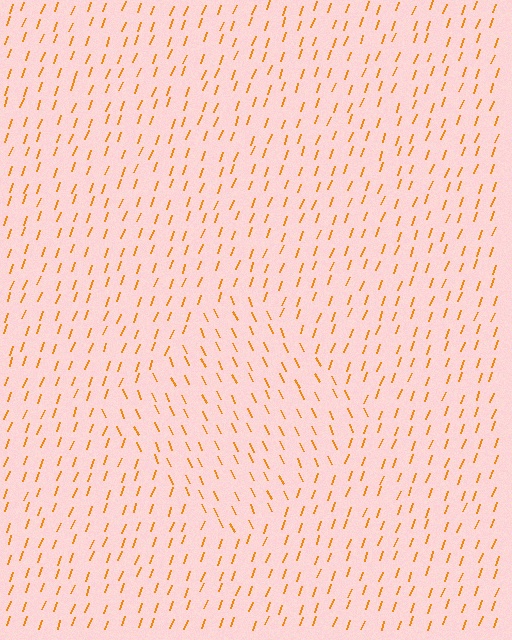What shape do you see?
I see a diamond.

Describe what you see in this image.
The image is filled with small orange line segments. A diamond region in the image has lines oriented differently from the surrounding lines, creating a visible texture boundary.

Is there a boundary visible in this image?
Yes, there is a texture boundary formed by a change in line orientation.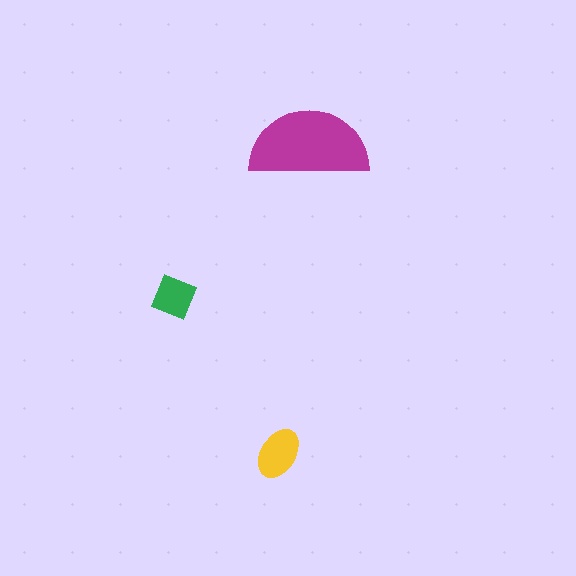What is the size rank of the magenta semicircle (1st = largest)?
1st.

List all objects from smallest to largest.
The green square, the yellow ellipse, the magenta semicircle.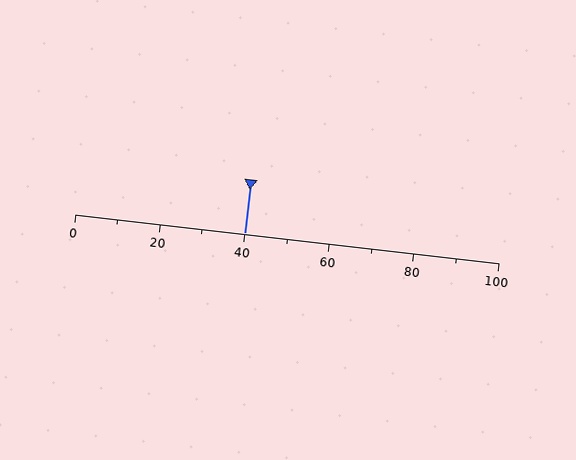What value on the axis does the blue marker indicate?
The marker indicates approximately 40.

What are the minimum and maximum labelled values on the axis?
The axis runs from 0 to 100.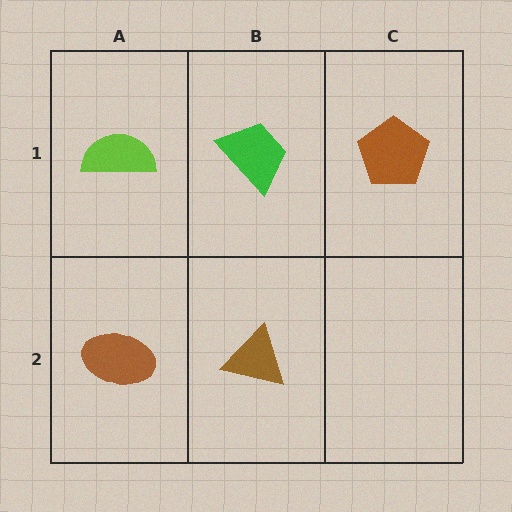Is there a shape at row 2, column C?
No, that cell is empty.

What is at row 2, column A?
A brown ellipse.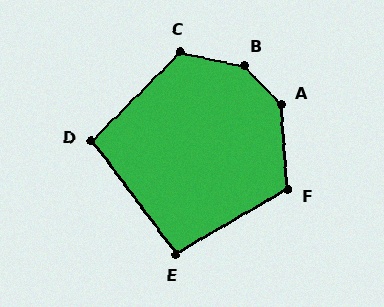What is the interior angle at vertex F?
Approximately 116 degrees (obtuse).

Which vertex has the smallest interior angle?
E, at approximately 97 degrees.